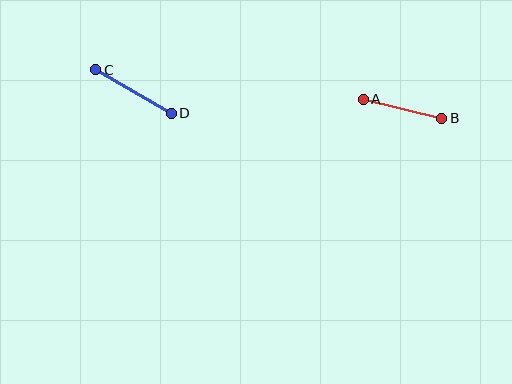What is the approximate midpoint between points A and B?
The midpoint is at approximately (402, 109) pixels.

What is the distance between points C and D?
The distance is approximately 87 pixels.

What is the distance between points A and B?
The distance is approximately 80 pixels.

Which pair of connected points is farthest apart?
Points C and D are farthest apart.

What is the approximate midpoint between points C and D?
The midpoint is at approximately (133, 91) pixels.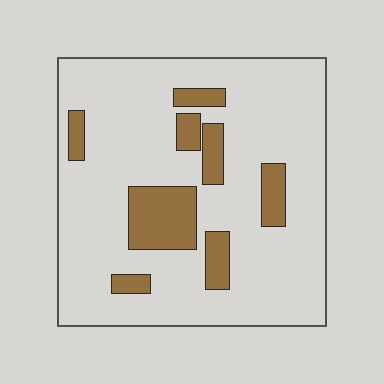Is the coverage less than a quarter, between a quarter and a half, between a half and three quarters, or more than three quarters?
Less than a quarter.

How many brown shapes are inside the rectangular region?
8.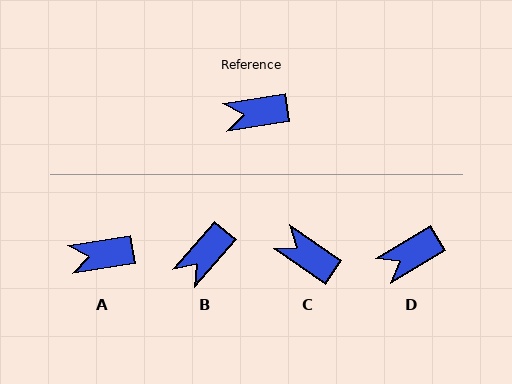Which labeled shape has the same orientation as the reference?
A.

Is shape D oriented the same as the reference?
No, it is off by about 22 degrees.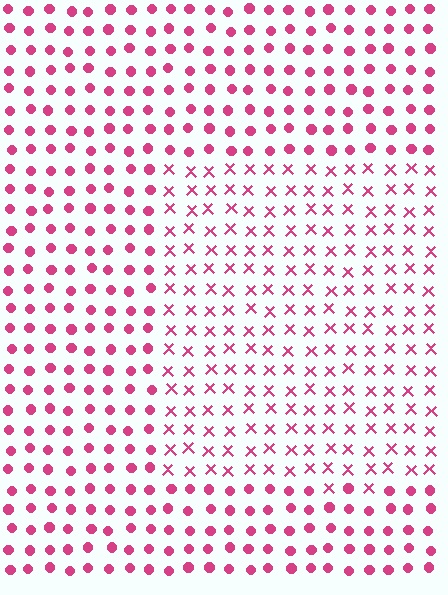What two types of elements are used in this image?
The image uses X marks inside the rectangle region and circles outside it.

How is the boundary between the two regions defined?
The boundary is defined by a change in element shape: X marks inside vs. circles outside. All elements share the same color and spacing.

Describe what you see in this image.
The image is filled with small magenta elements arranged in a uniform grid. A rectangle-shaped region contains X marks, while the surrounding area contains circles. The boundary is defined purely by the change in element shape.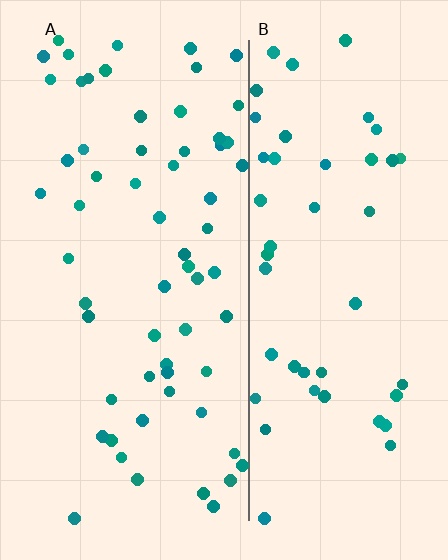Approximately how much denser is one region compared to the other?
Approximately 1.2× — region A over region B.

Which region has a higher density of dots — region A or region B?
A (the left).